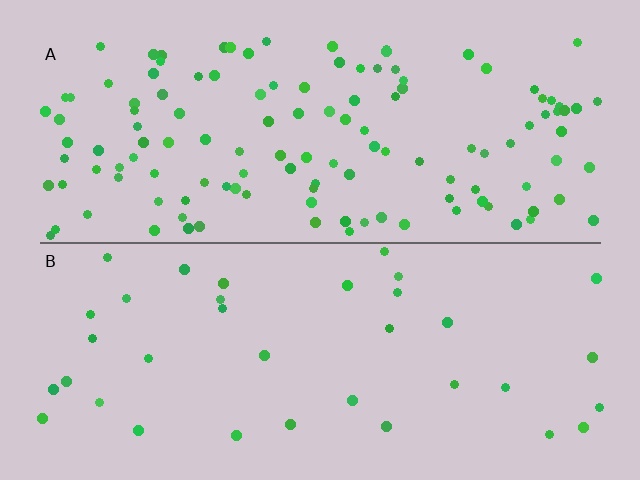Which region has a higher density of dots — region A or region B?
A (the top).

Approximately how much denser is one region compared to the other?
Approximately 3.5× — region A over region B.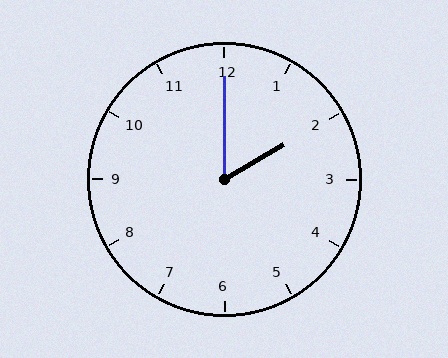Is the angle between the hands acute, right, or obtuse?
It is acute.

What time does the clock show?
2:00.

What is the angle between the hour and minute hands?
Approximately 60 degrees.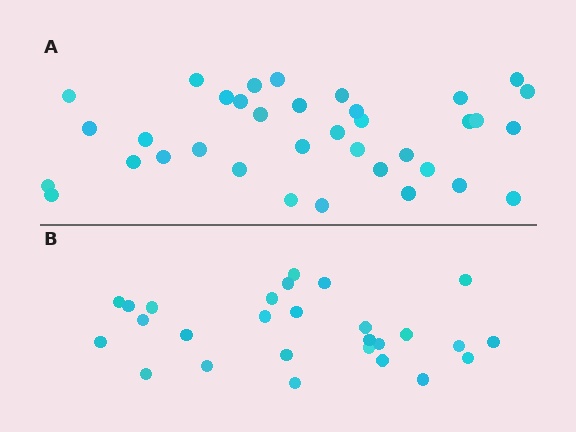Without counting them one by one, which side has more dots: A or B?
Region A (the top region) has more dots.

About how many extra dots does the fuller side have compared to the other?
Region A has roughly 8 or so more dots than region B.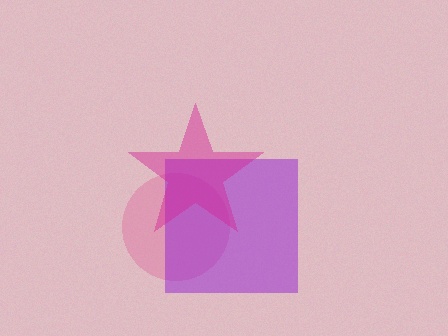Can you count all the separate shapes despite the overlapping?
Yes, there are 3 separate shapes.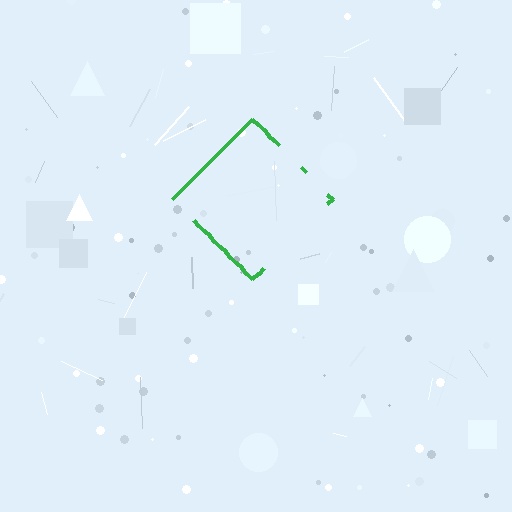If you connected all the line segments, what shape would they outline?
They would outline a diamond.